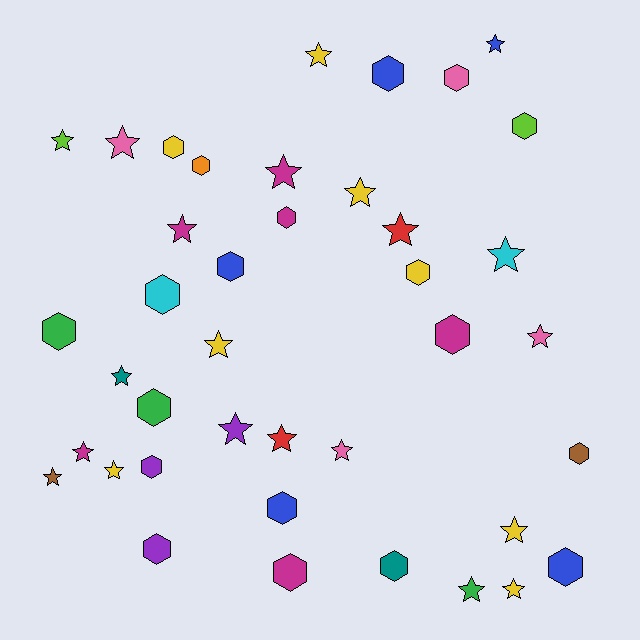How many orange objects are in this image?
There is 1 orange object.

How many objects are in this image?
There are 40 objects.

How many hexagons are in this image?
There are 19 hexagons.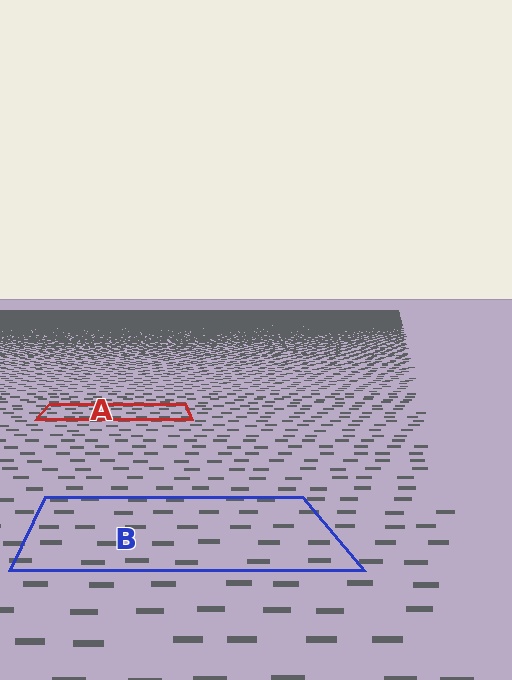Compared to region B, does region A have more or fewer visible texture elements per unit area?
Region A has more texture elements per unit area — they are packed more densely because it is farther away.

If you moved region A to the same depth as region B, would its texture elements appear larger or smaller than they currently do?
They would appear larger. At a closer depth, the same texture elements are projected at a bigger on-screen size.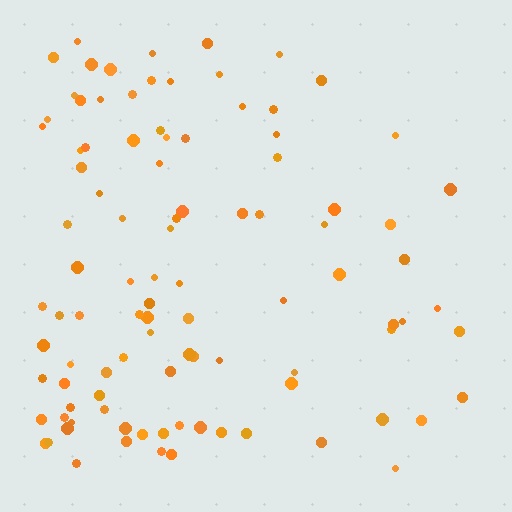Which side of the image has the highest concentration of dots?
The left.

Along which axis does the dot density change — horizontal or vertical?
Horizontal.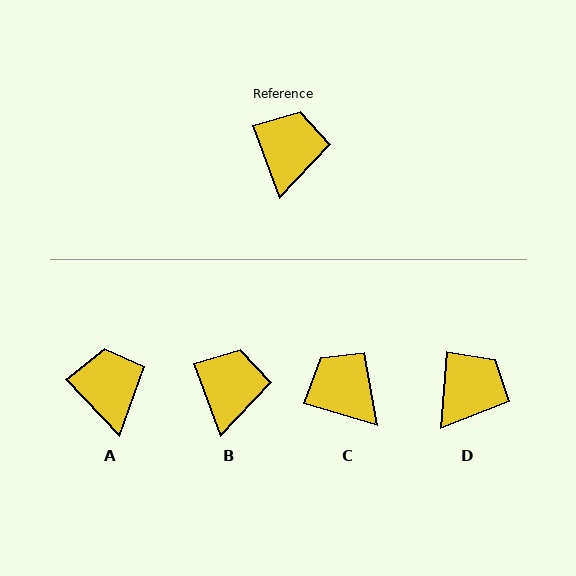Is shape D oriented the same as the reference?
No, it is off by about 25 degrees.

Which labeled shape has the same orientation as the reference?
B.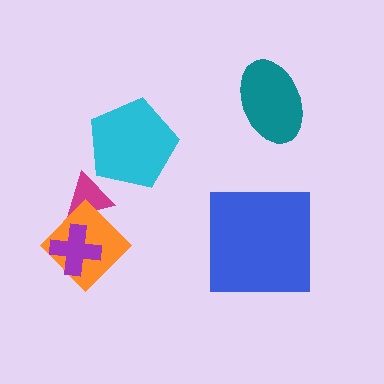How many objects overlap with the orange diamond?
2 objects overlap with the orange diamond.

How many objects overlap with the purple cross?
1 object overlaps with the purple cross.